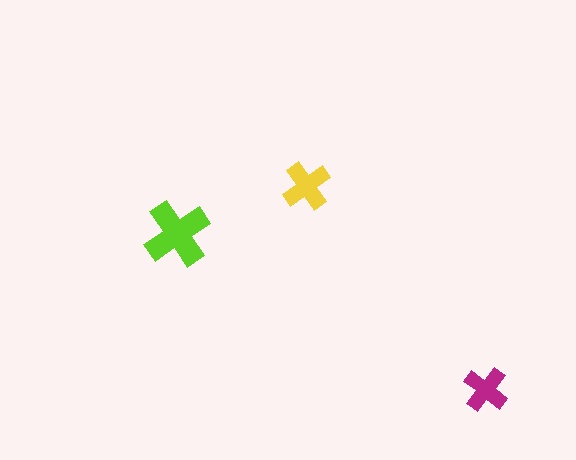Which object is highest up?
The yellow cross is topmost.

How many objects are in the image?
There are 3 objects in the image.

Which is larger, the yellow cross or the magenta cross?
The yellow one.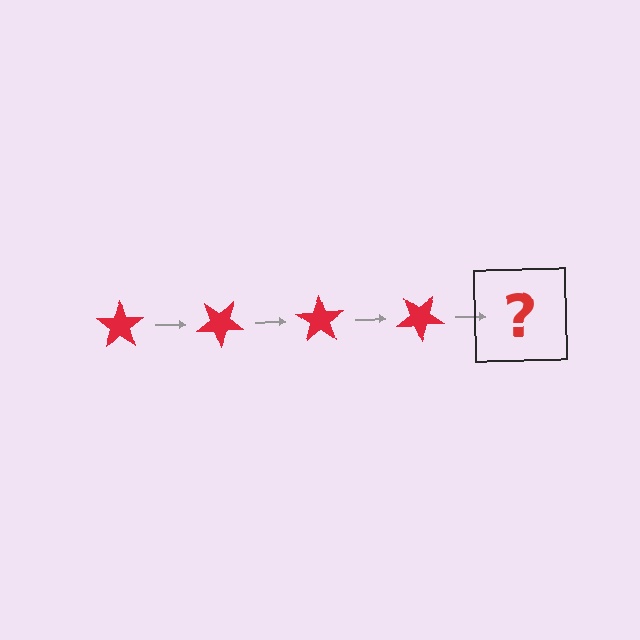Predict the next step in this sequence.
The next step is a red star rotated 140 degrees.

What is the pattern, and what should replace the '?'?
The pattern is that the star rotates 35 degrees each step. The '?' should be a red star rotated 140 degrees.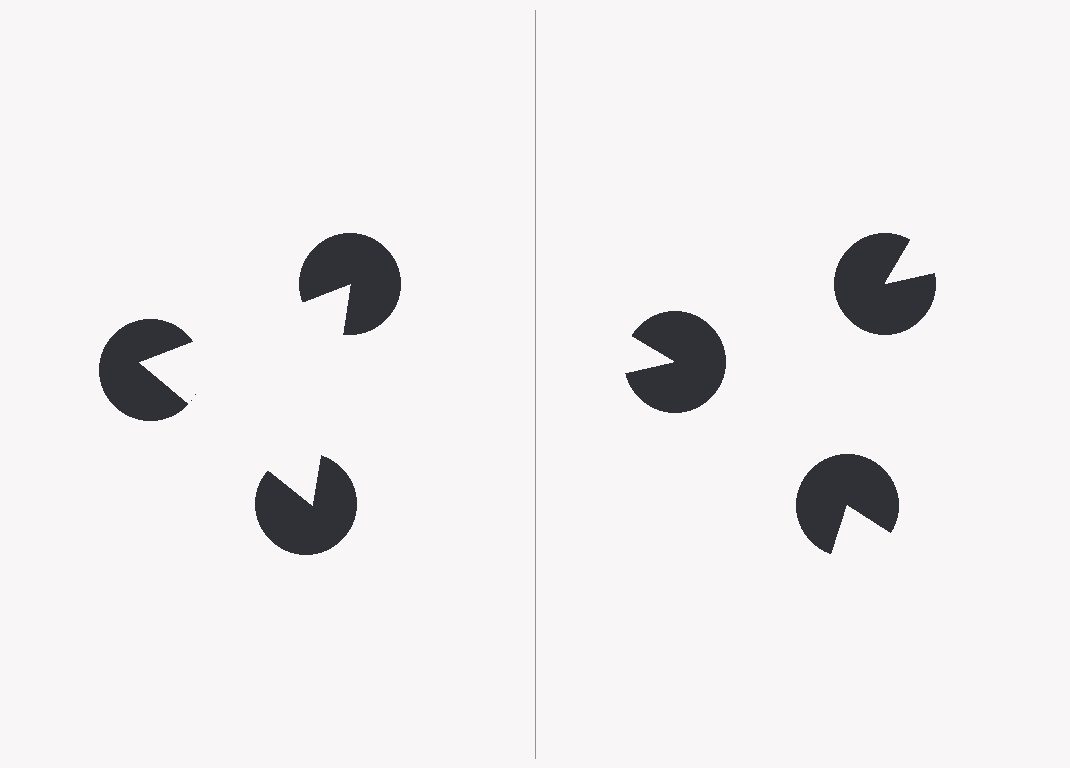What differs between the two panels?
The pac-man discs are positioned identically on both sides; only the wedge orientations differ. On the left they align to a triangle; on the right they are misaligned.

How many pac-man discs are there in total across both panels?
6 — 3 on each side.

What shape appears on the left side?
An illusory triangle.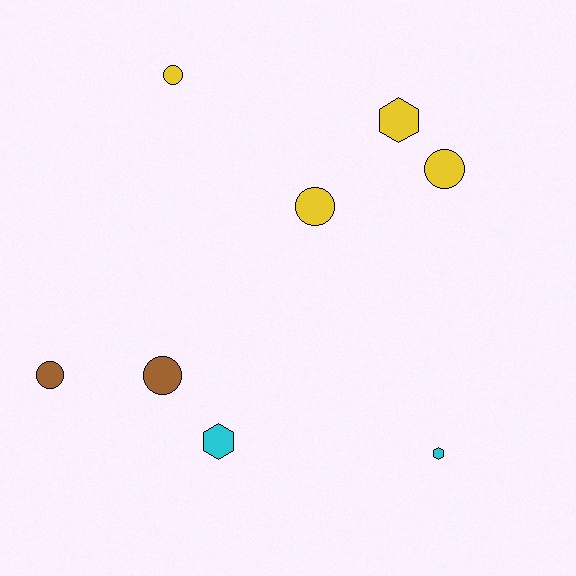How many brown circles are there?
There are 2 brown circles.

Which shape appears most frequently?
Circle, with 5 objects.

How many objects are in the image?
There are 8 objects.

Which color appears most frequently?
Yellow, with 4 objects.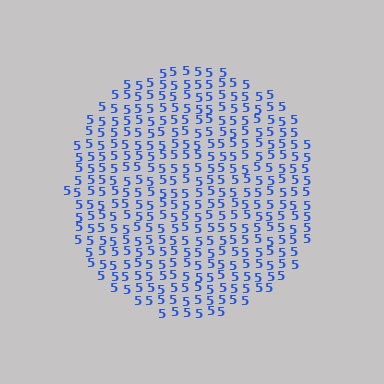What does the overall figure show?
The overall figure shows a circle.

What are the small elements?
The small elements are digit 5's.